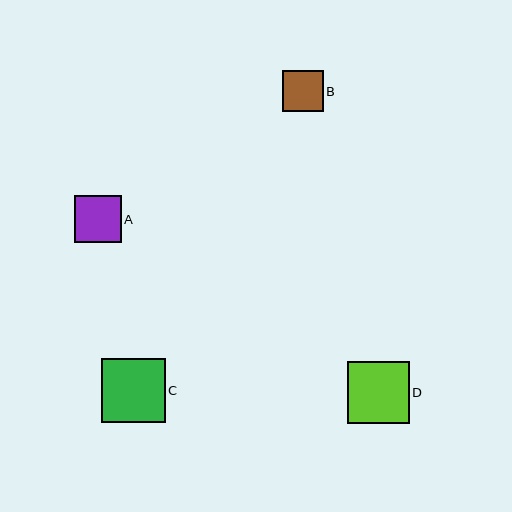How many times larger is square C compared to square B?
Square C is approximately 1.6 times the size of square B.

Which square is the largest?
Square C is the largest with a size of approximately 63 pixels.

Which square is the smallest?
Square B is the smallest with a size of approximately 41 pixels.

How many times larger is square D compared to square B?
Square D is approximately 1.5 times the size of square B.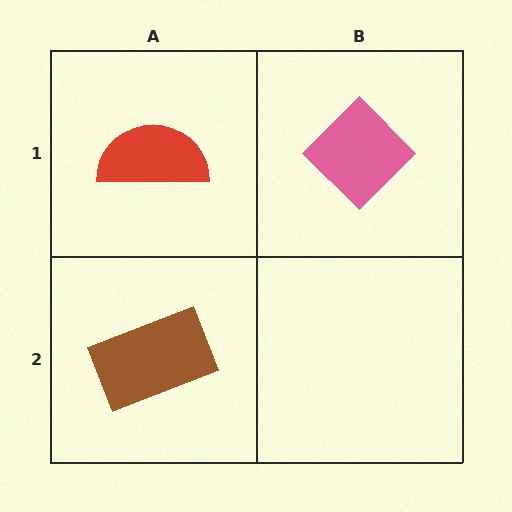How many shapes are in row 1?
2 shapes.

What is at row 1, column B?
A pink diamond.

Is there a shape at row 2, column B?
No, that cell is empty.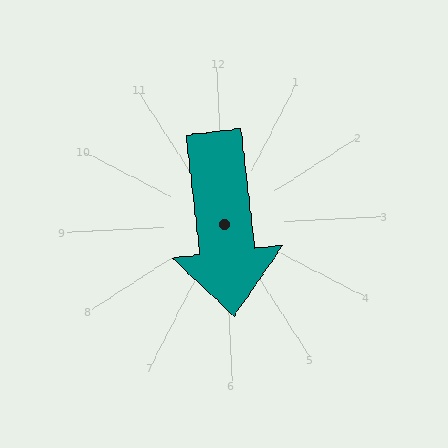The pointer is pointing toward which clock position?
Roughly 6 o'clock.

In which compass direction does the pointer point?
South.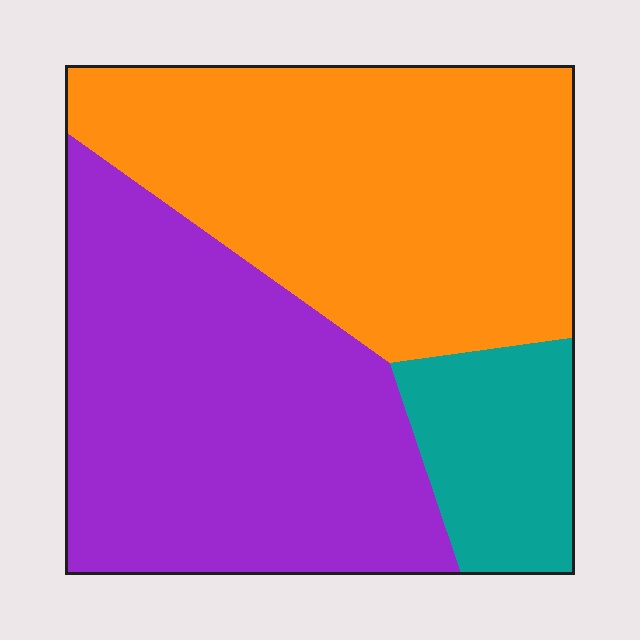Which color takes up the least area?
Teal, at roughly 15%.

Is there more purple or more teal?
Purple.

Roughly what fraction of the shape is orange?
Orange covers roughly 45% of the shape.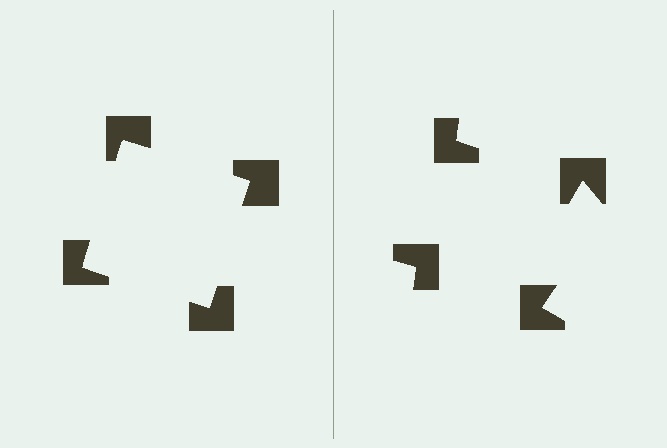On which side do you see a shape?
An illusory square appears on the left side. On the right side the wedge cuts are rotated, so no coherent shape forms.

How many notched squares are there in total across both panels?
8 — 4 on each side.